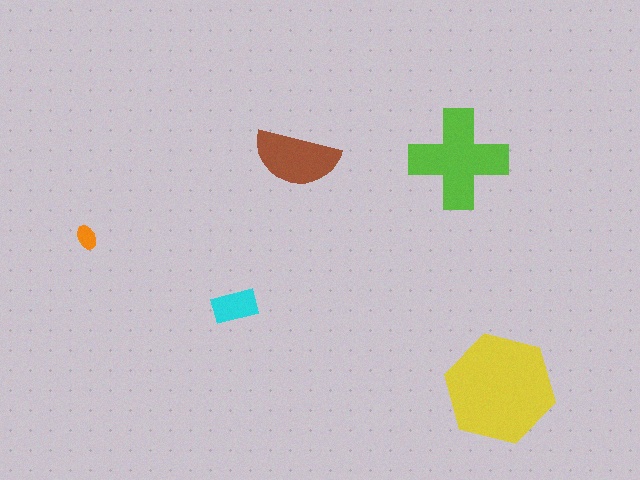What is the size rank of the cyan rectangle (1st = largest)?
4th.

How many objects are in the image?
There are 5 objects in the image.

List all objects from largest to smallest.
The yellow hexagon, the lime cross, the brown semicircle, the cyan rectangle, the orange ellipse.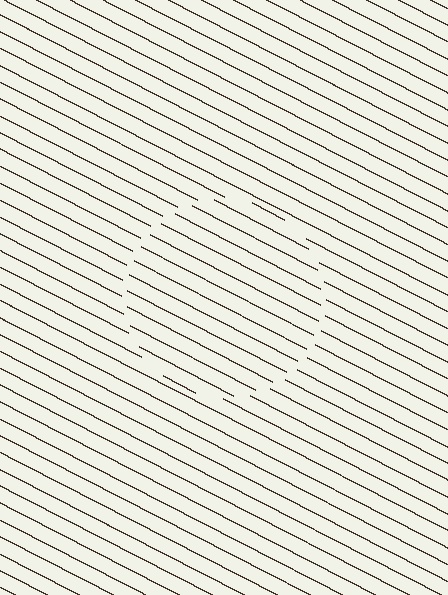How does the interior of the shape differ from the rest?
The interior of the shape contains the same grating, shifted by half a period — the contour is defined by the phase discontinuity where line-ends from the inner and outer gratings abut.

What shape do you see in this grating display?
An illusory circle. The interior of the shape contains the same grating, shifted by half a period — the contour is defined by the phase discontinuity where line-ends from the inner and outer gratings abut.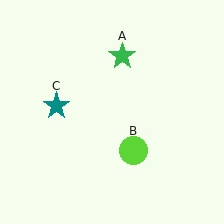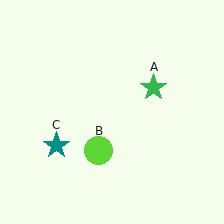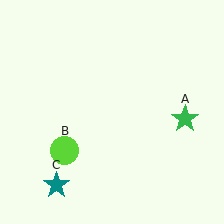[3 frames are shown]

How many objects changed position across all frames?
3 objects changed position: green star (object A), lime circle (object B), teal star (object C).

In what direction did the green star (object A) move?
The green star (object A) moved down and to the right.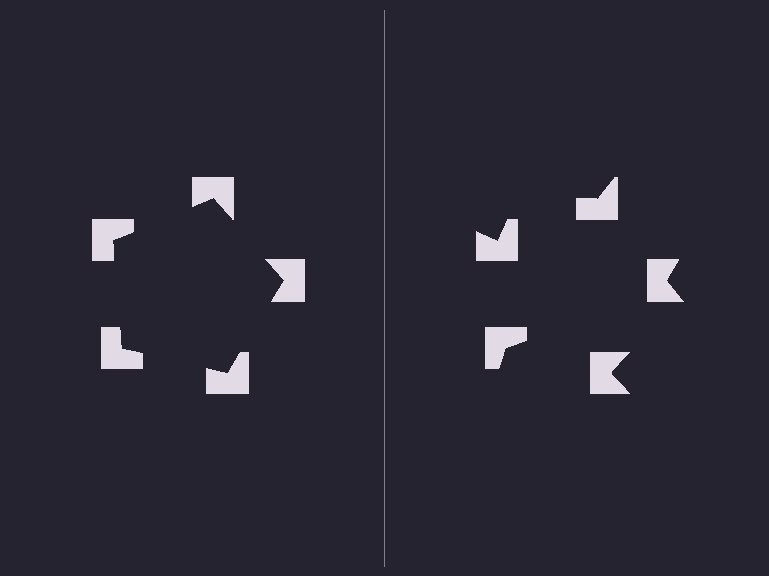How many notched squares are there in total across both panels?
10 — 5 on each side.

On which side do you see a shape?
An illusory pentagon appears on the left side. On the right side the wedge cuts are rotated, so no coherent shape forms.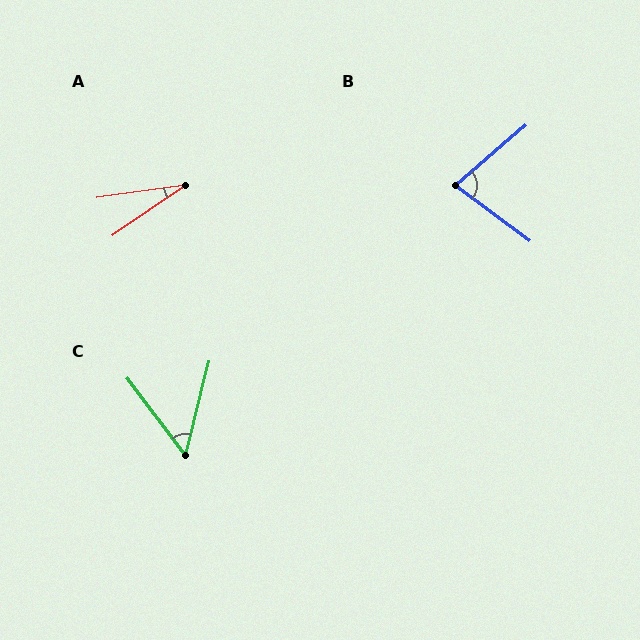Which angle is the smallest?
A, at approximately 27 degrees.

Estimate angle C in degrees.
Approximately 51 degrees.